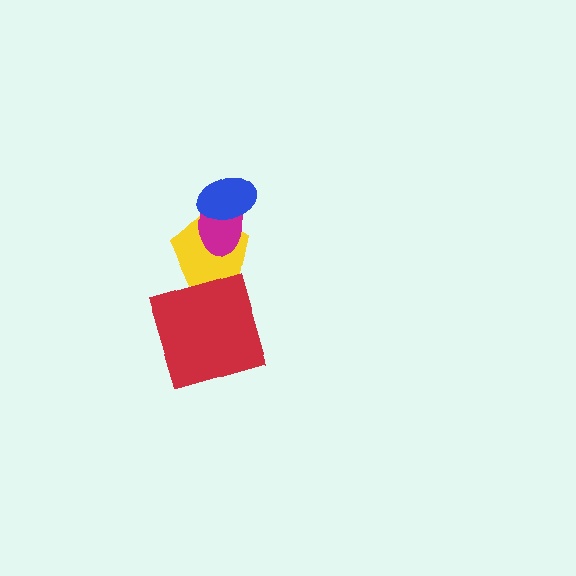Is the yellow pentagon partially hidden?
Yes, it is partially covered by another shape.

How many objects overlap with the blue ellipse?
2 objects overlap with the blue ellipse.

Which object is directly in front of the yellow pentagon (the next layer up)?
The magenta ellipse is directly in front of the yellow pentagon.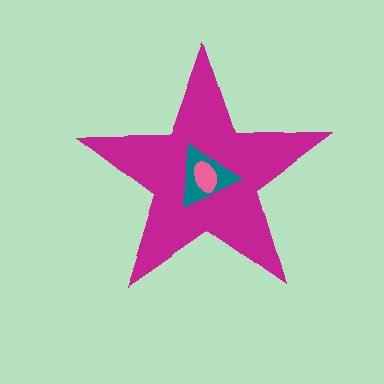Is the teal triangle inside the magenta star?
Yes.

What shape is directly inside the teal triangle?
The pink ellipse.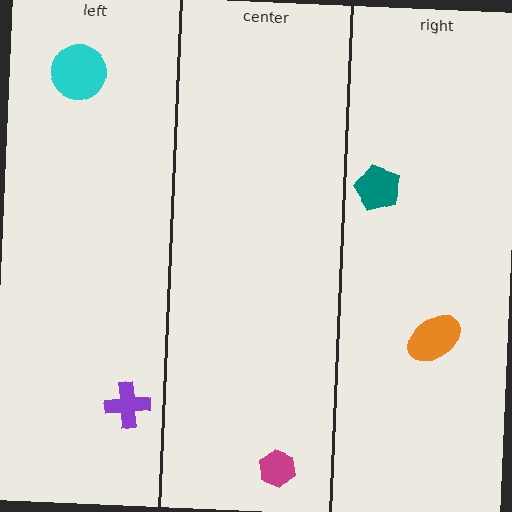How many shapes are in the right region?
2.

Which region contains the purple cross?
The left region.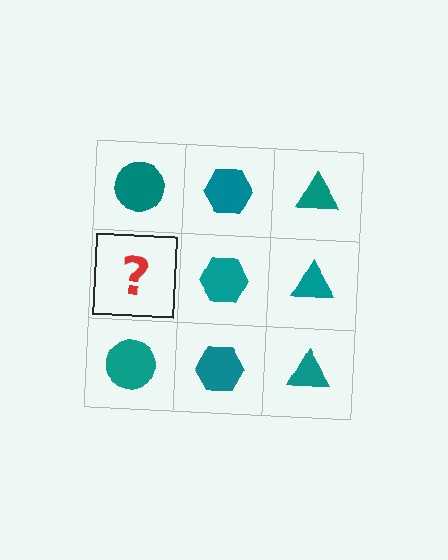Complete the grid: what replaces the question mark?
The question mark should be replaced with a teal circle.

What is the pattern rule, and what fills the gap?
The rule is that each column has a consistent shape. The gap should be filled with a teal circle.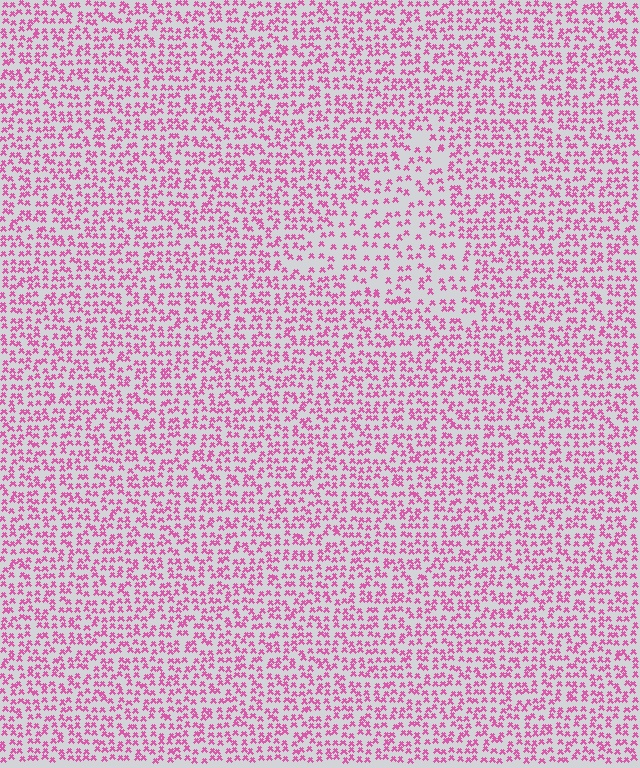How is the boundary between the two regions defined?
The boundary is defined by a change in element density (approximately 1.7x ratio). All elements are the same color, size, and shape.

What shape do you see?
I see a triangle.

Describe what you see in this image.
The image contains small pink elements arranged at two different densities. A triangle-shaped region is visible where the elements are less densely packed than the surrounding area.